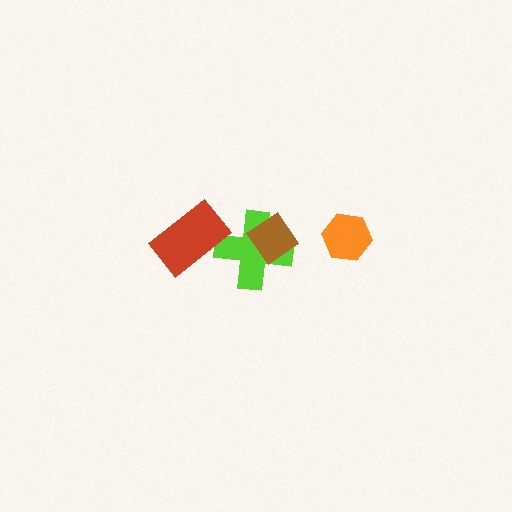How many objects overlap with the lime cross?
2 objects overlap with the lime cross.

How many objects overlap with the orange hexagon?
0 objects overlap with the orange hexagon.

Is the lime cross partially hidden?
Yes, it is partially covered by another shape.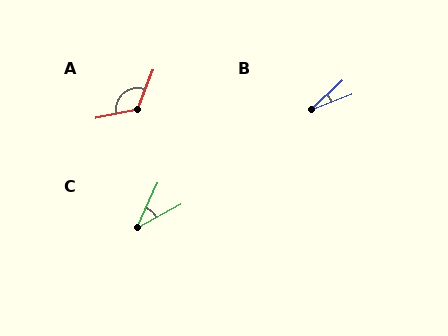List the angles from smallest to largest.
B (22°), C (36°), A (123°).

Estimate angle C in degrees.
Approximately 36 degrees.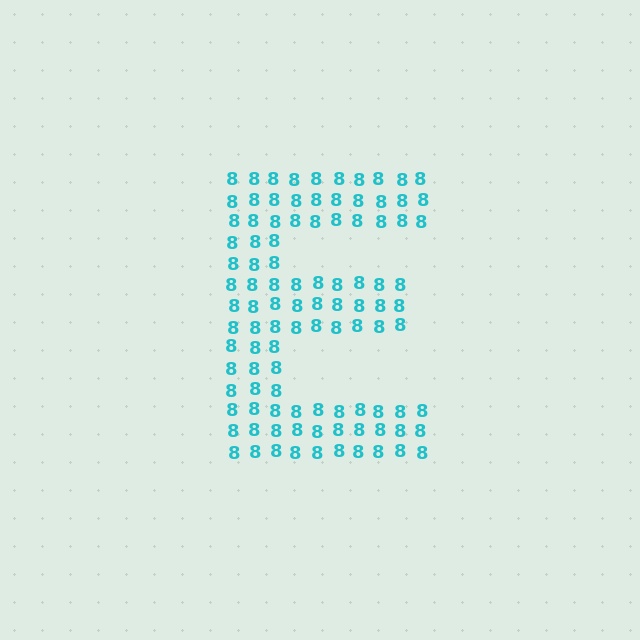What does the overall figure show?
The overall figure shows the letter E.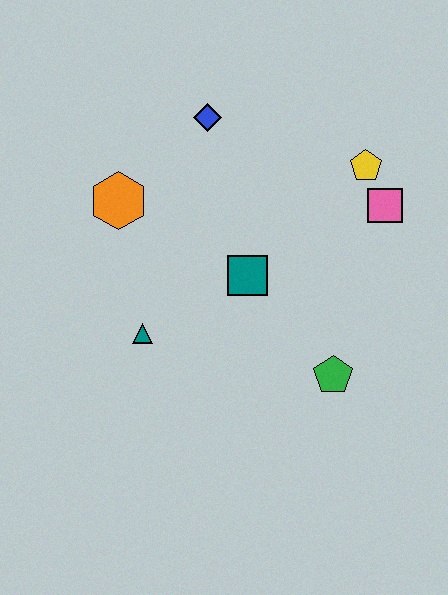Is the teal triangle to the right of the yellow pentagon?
No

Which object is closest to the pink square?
The yellow pentagon is closest to the pink square.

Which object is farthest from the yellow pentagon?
The teal triangle is farthest from the yellow pentagon.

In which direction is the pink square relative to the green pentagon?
The pink square is above the green pentagon.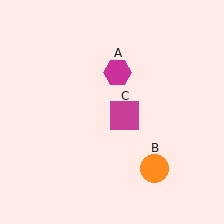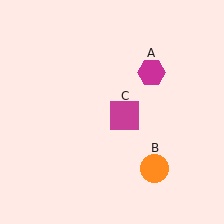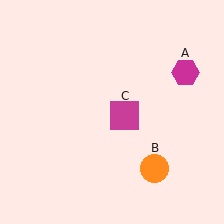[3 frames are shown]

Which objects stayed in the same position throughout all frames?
Orange circle (object B) and magenta square (object C) remained stationary.